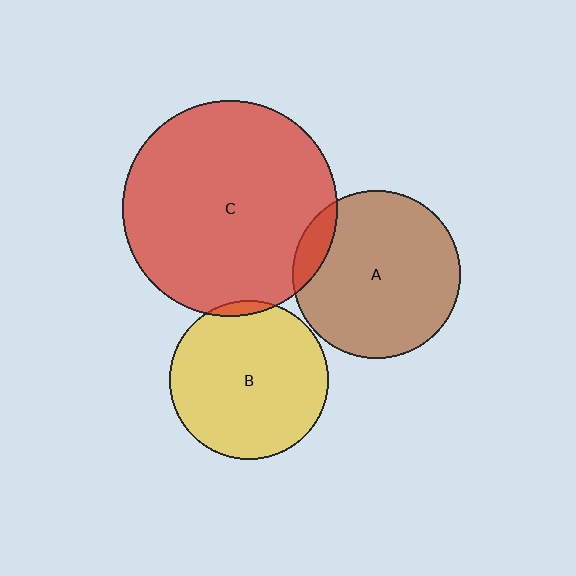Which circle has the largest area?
Circle C (red).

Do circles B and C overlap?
Yes.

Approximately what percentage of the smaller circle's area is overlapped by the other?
Approximately 5%.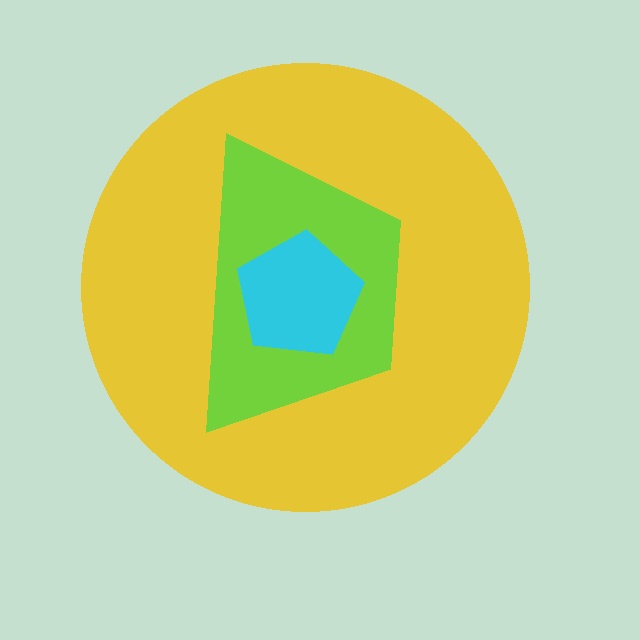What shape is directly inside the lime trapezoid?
The cyan pentagon.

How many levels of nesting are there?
3.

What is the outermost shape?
The yellow circle.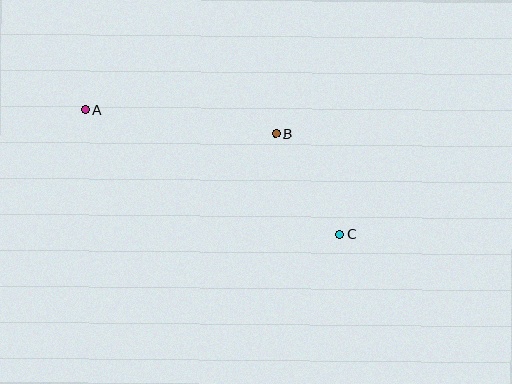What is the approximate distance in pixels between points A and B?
The distance between A and B is approximately 192 pixels.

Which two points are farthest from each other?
Points A and C are farthest from each other.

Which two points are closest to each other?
Points B and C are closest to each other.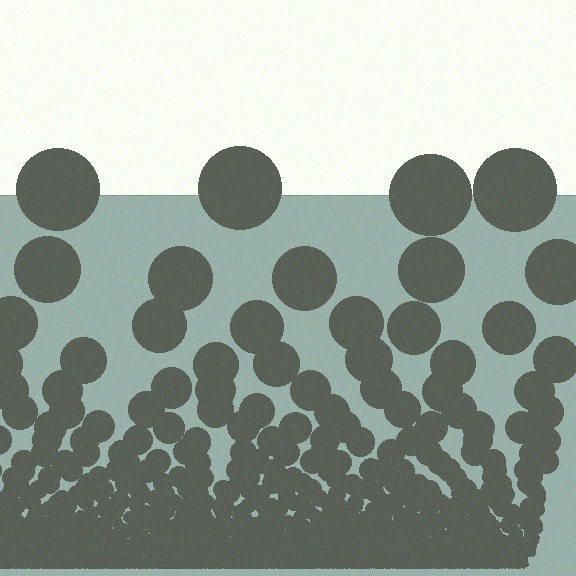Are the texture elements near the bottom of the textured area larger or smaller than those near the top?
Smaller. The gradient is inverted — elements near the bottom are smaller and denser.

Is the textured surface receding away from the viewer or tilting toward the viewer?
The surface appears to tilt toward the viewer. Texture elements get larger and sparser toward the top.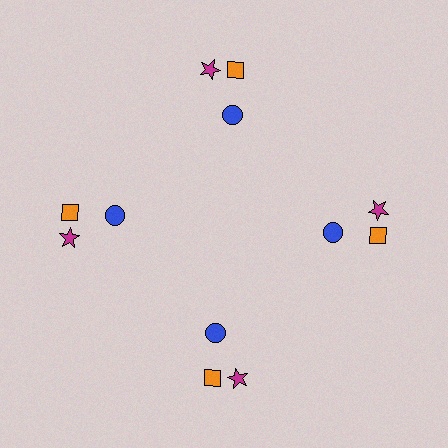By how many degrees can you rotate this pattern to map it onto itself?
The pattern maps onto itself every 90 degrees of rotation.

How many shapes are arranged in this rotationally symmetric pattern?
There are 12 shapes, arranged in 4 groups of 3.